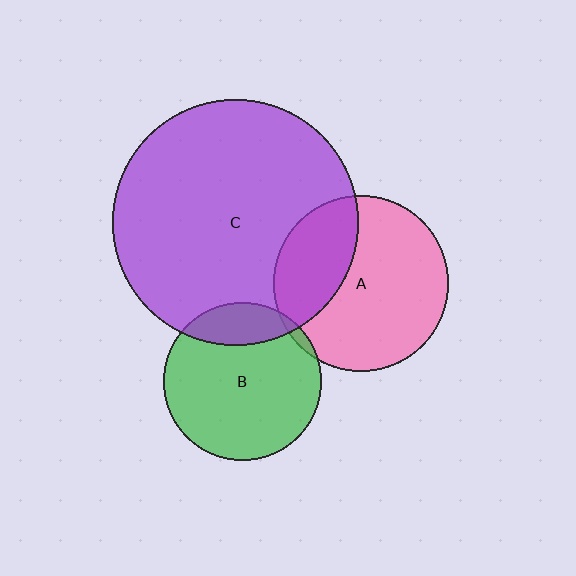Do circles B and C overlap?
Yes.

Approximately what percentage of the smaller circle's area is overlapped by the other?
Approximately 20%.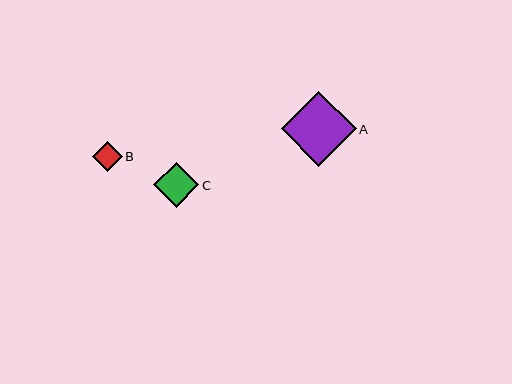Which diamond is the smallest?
Diamond B is the smallest with a size of approximately 30 pixels.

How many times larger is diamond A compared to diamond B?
Diamond A is approximately 2.5 times the size of diamond B.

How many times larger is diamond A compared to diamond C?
Diamond A is approximately 1.7 times the size of diamond C.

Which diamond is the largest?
Diamond A is the largest with a size of approximately 75 pixels.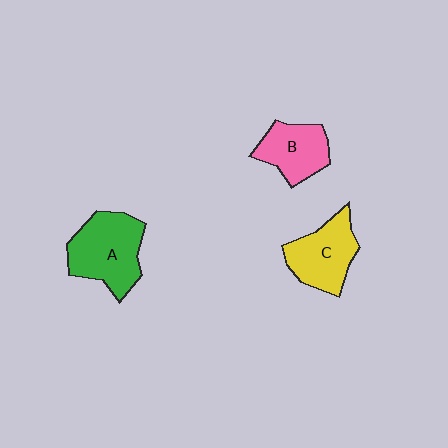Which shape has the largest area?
Shape A (green).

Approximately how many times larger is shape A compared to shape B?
Approximately 1.4 times.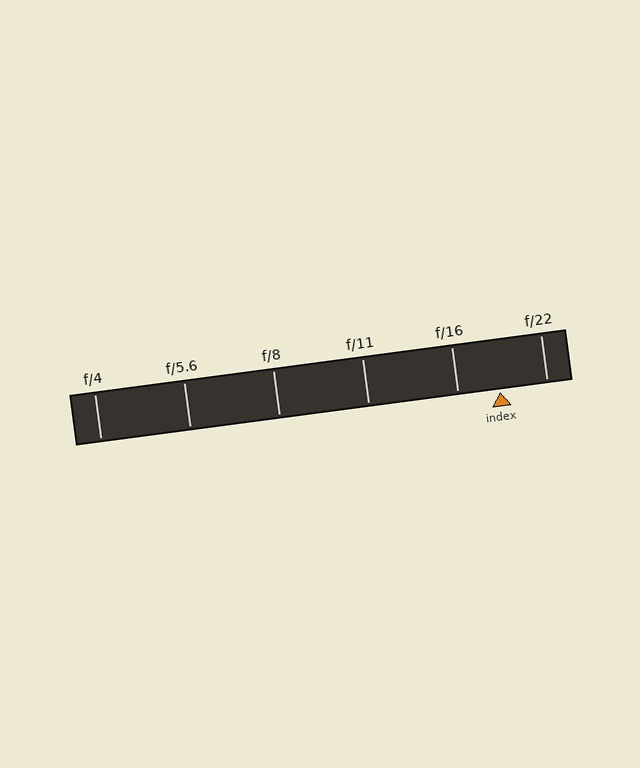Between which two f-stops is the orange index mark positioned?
The index mark is between f/16 and f/22.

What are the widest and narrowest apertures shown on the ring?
The widest aperture shown is f/4 and the narrowest is f/22.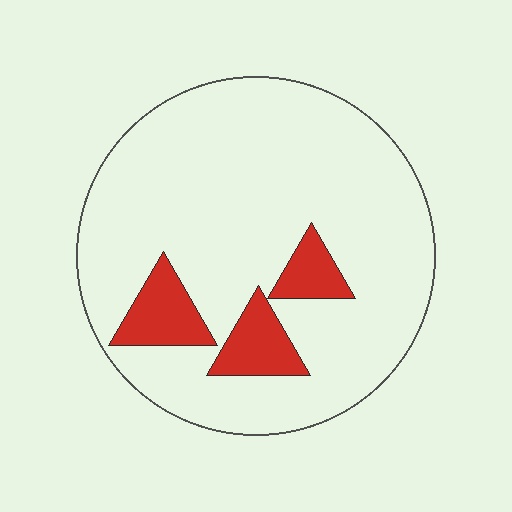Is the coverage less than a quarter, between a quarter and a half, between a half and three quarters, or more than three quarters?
Less than a quarter.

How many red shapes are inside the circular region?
3.